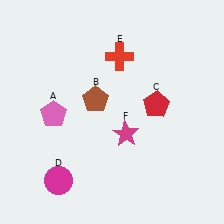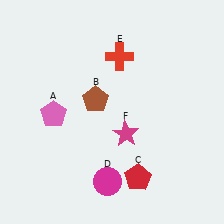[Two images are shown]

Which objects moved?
The objects that moved are: the red pentagon (C), the magenta circle (D).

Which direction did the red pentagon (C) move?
The red pentagon (C) moved down.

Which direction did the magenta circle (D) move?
The magenta circle (D) moved right.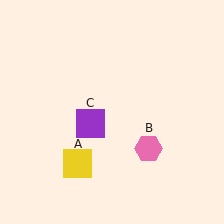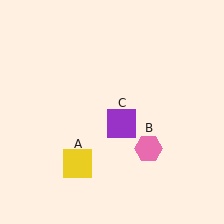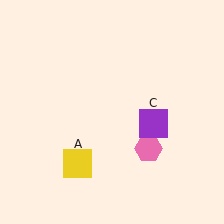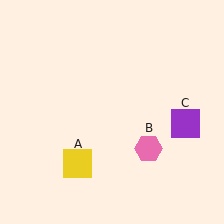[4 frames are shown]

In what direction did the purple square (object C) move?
The purple square (object C) moved right.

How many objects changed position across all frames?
1 object changed position: purple square (object C).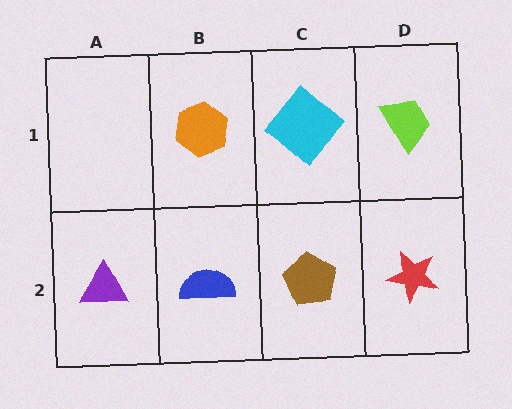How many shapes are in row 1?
3 shapes.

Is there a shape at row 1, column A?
No, that cell is empty.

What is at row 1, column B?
An orange hexagon.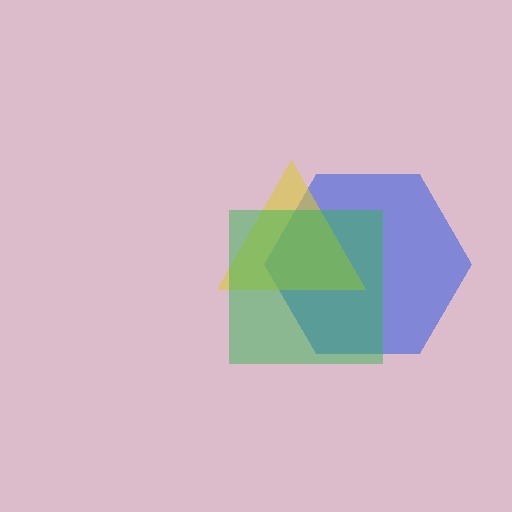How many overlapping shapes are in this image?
There are 3 overlapping shapes in the image.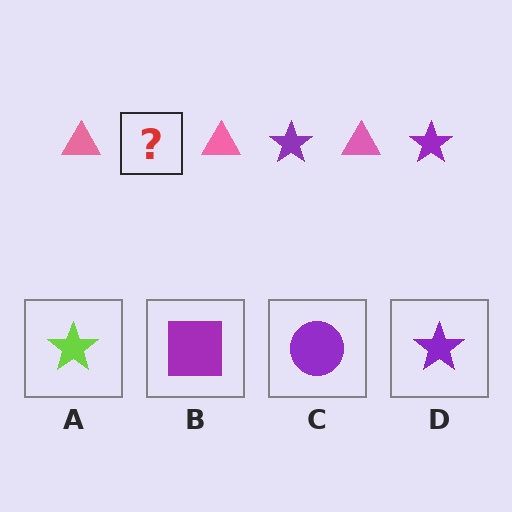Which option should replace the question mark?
Option D.